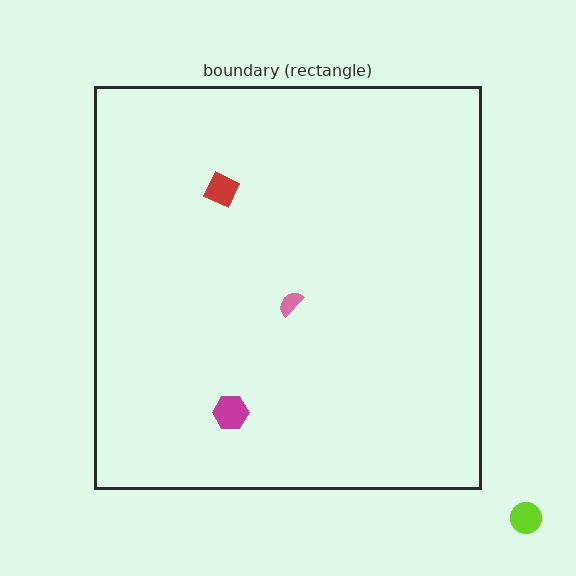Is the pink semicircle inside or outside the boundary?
Inside.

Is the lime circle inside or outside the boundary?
Outside.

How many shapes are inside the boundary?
3 inside, 1 outside.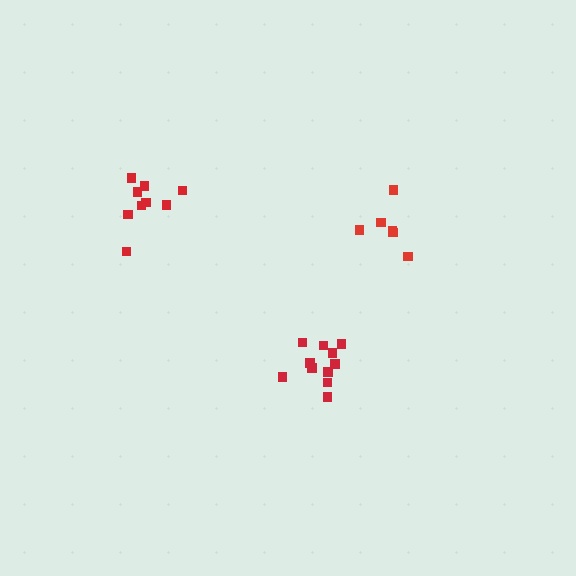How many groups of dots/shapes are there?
There are 3 groups.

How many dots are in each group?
Group 1: 6 dots, Group 2: 9 dots, Group 3: 11 dots (26 total).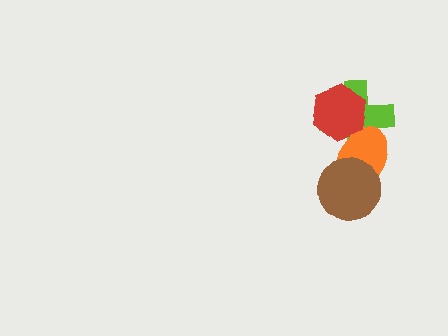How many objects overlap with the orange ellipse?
3 objects overlap with the orange ellipse.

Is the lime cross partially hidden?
Yes, it is partially covered by another shape.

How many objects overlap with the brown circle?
1 object overlaps with the brown circle.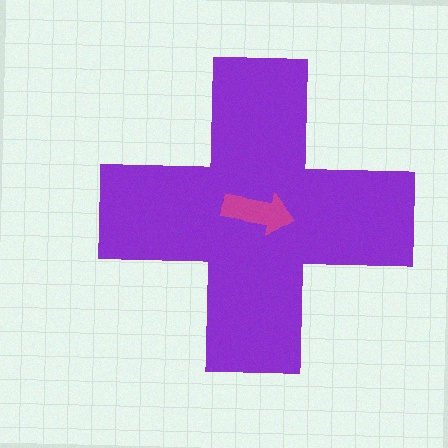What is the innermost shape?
The magenta arrow.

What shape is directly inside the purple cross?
The magenta arrow.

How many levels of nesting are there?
2.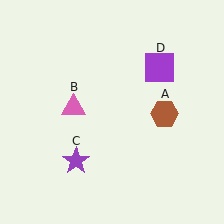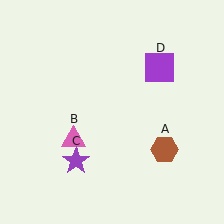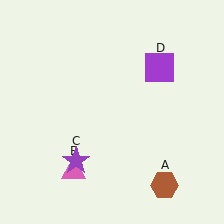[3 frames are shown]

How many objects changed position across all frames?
2 objects changed position: brown hexagon (object A), pink triangle (object B).